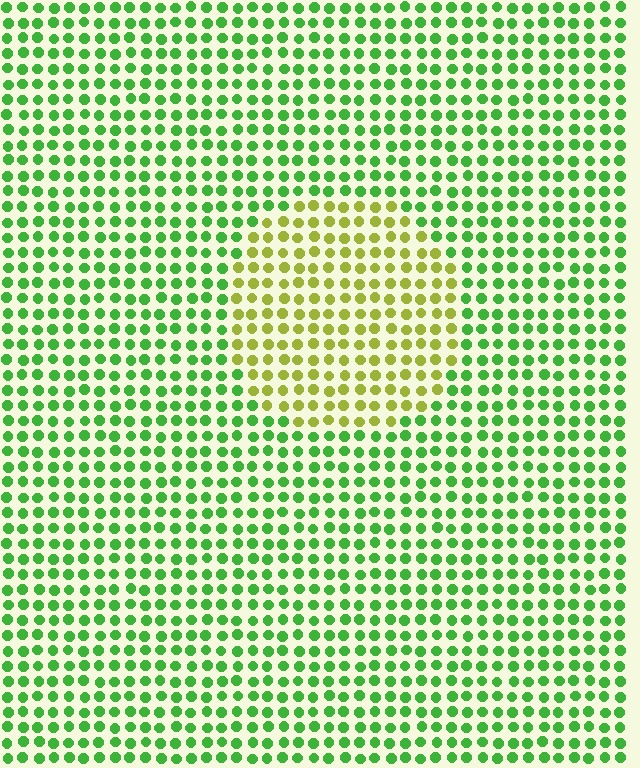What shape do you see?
I see a circle.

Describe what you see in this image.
The image is filled with small green elements in a uniform arrangement. A circle-shaped region is visible where the elements are tinted to a slightly different hue, forming a subtle color boundary.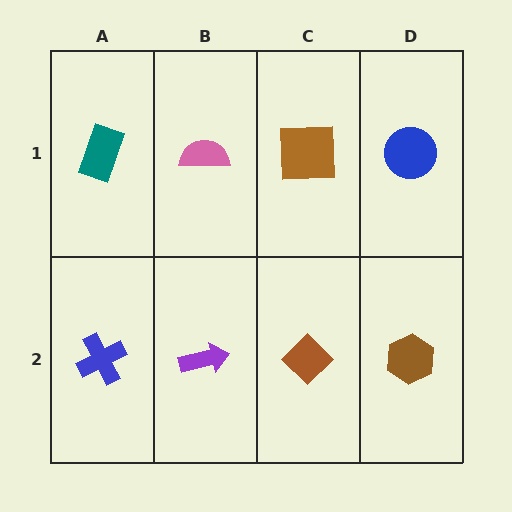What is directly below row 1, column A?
A blue cross.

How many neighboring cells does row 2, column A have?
2.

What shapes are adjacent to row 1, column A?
A blue cross (row 2, column A), a pink semicircle (row 1, column B).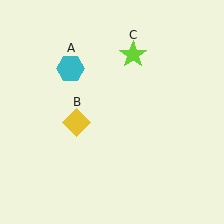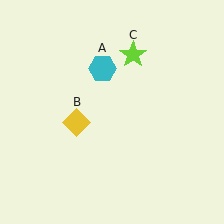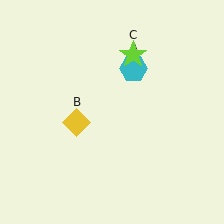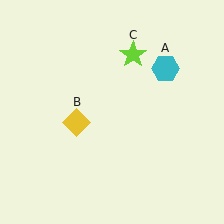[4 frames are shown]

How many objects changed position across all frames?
1 object changed position: cyan hexagon (object A).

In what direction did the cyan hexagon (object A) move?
The cyan hexagon (object A) moved right.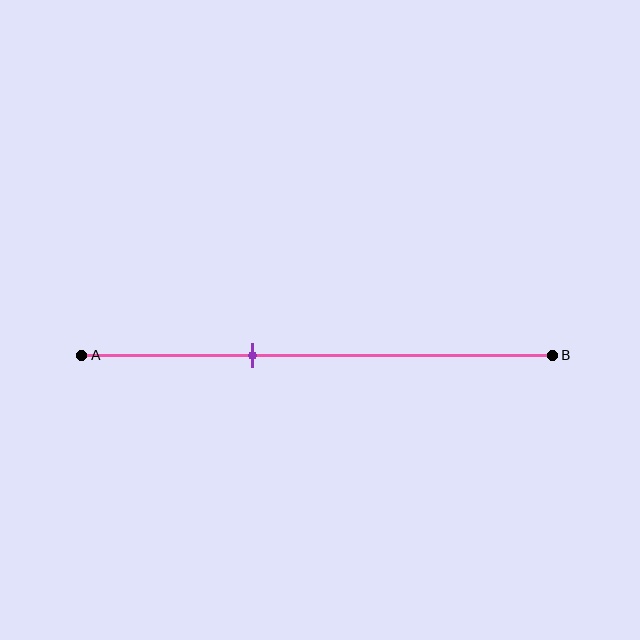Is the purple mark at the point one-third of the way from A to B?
No, the mark is at about 35% from A, not at the 33% one-third point.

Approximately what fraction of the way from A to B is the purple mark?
The purple mark is approximately 35% of the way from A to B.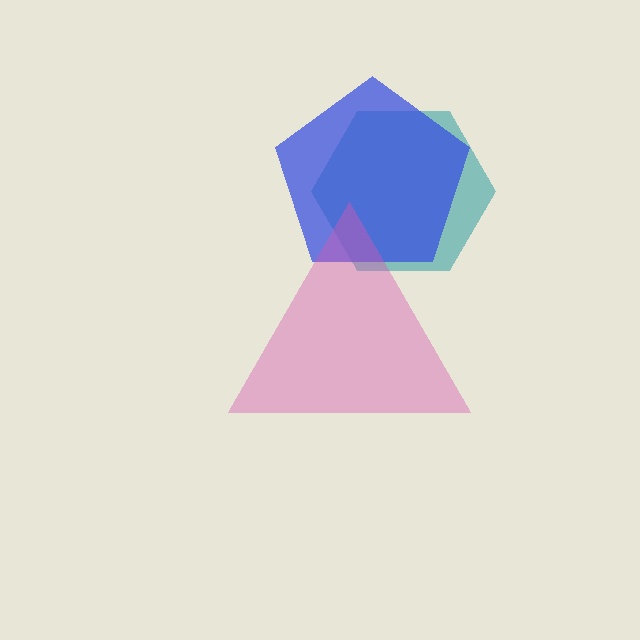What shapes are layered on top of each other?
The layered shapes are: a teal hexagon, a blue pentagon, a pink triangle.